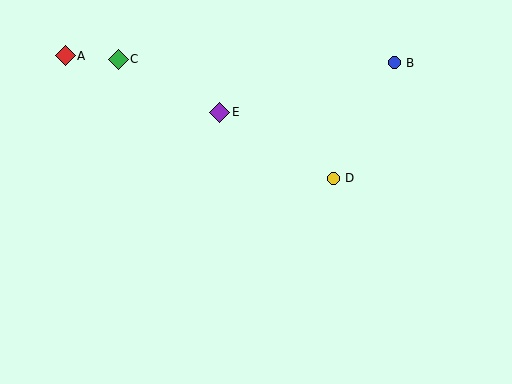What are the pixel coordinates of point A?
Point A is at (65, 56).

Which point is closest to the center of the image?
Point D at (333, 178) is closest to the center.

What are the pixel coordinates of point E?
Point E is at (220, 112).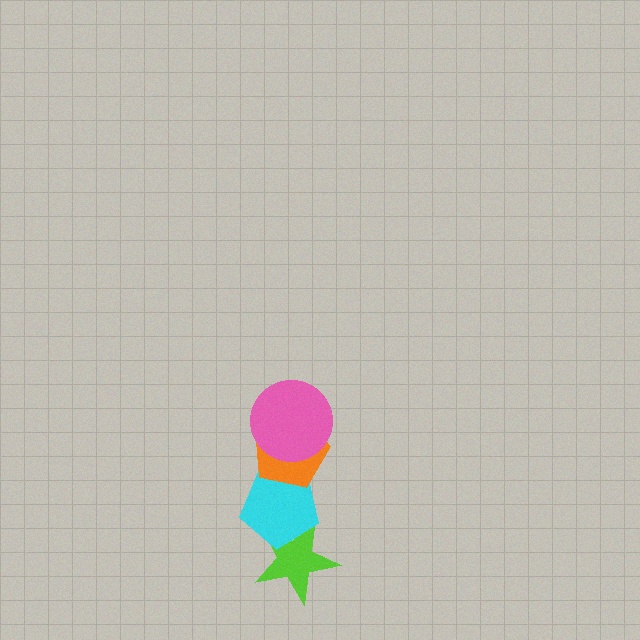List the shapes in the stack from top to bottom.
From top to bottom: the pink circle, the orange pentagon, the cyan pentagon, the lime star.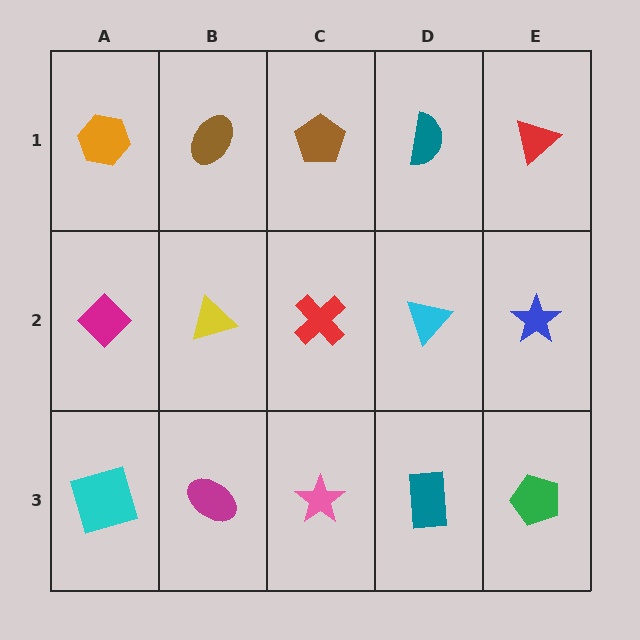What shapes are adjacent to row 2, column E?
A red triangle (row 1, column E), a green pentagon (row 3, column E), a cyan triangle (row 2, column D).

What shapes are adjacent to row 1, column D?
A cyan triangle (row 2, column D), a brown pentagon (row 1, column C), a red triangle (row 1, column E).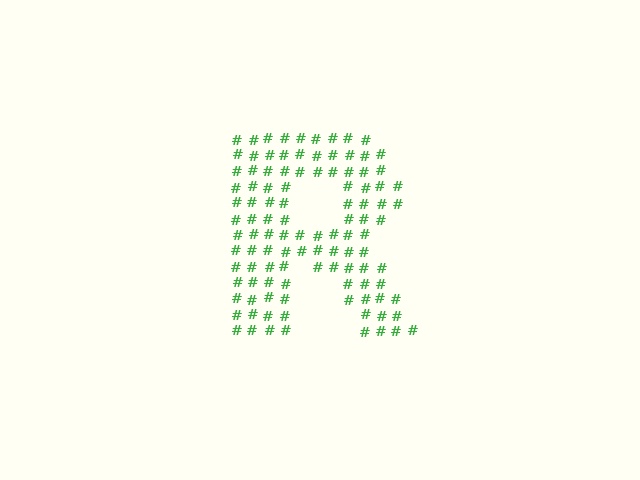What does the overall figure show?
The overall figure shows the letter R.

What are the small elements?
The small elements are hash symbols.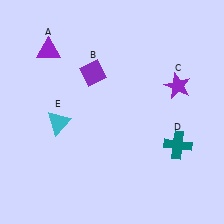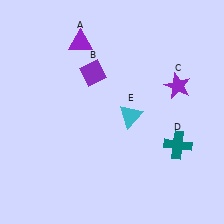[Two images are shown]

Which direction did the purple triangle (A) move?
The purple triangle (A) moved right.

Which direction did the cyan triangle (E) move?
The cyan triangle (E) moved right.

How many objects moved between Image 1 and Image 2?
2 objects moved between the two images.